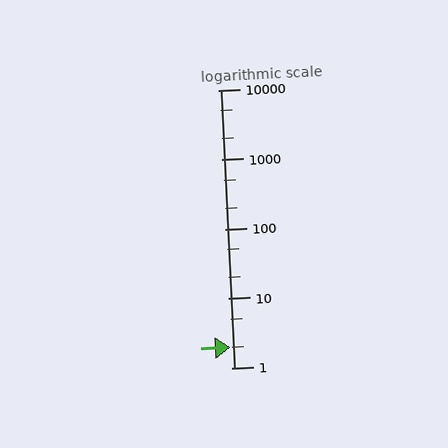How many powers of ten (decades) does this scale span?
The scale spans 4 decades, from 1 to 10000.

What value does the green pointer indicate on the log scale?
The pointer indicates approximately 2.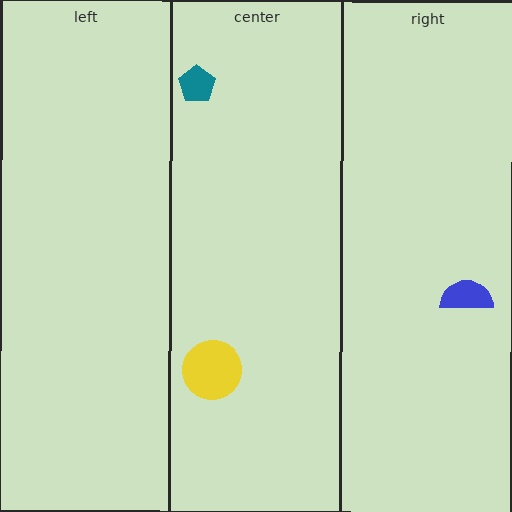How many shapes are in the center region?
2.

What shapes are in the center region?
The teal pentagon, the yellow circle.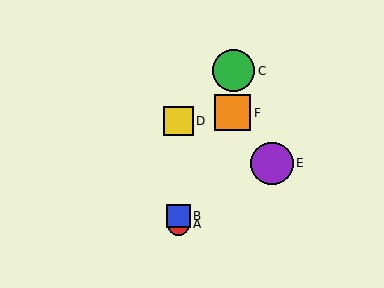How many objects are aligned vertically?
3 objects (A, B, D) are aligned vertically.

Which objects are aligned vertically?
Objects A, B, D are aligned vertically.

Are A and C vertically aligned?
No, A is at x≈178 and C is at x≈234.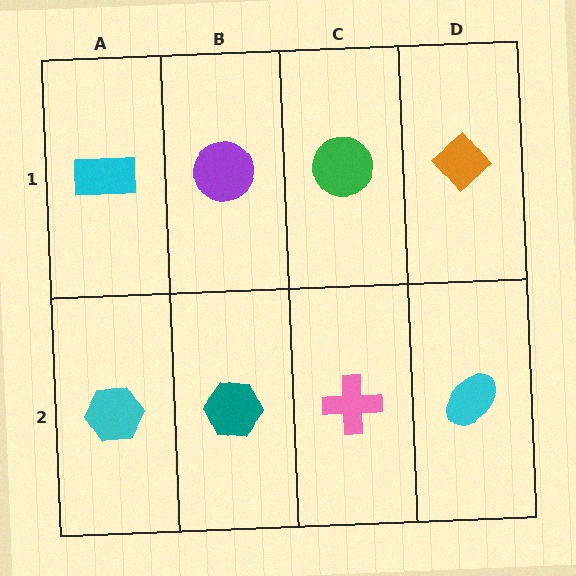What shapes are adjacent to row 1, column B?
A teal hexagon (row 2, column B), a cyan rectangle (row 1, column A), a green circle (row 1, column C).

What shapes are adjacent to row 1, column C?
A pink cross (row 2, column C), a purple circle (row 1, column B), an orange diamond (row 1, column D).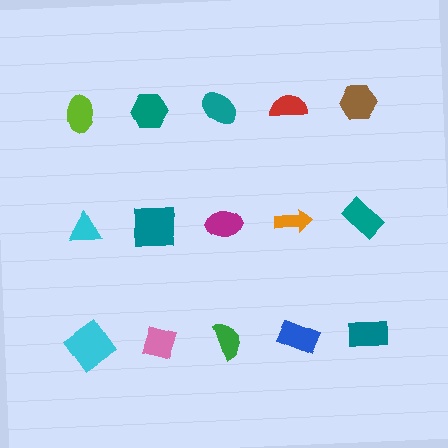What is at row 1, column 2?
A teal hexagon.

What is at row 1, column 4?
A red semicircle.